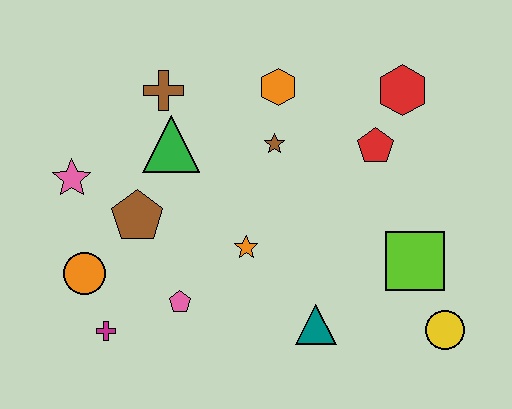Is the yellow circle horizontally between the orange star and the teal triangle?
No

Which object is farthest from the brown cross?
The yellow circle is farthest from the brown cross.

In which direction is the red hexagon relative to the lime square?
The red hexagon is above the lime square.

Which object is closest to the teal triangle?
The orange star is closest to the teal triangle.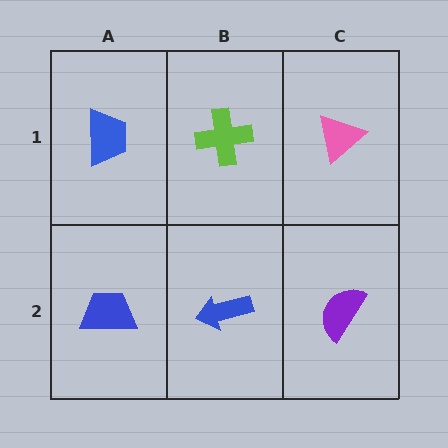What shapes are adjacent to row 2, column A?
A blue trapezoid (row 1, column A), a blue arrow (row 2, column B).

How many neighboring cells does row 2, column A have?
2.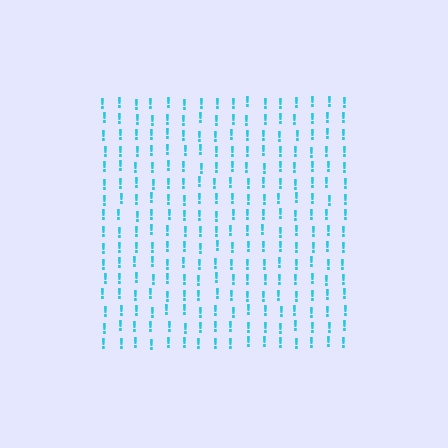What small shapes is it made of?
It is made of small exclamation marks.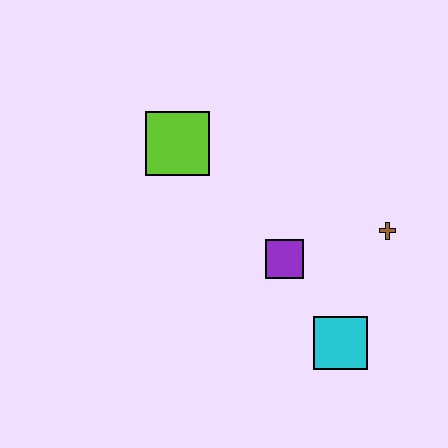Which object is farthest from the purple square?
The lime square is farthest from the purple square.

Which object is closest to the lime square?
The purple square is closest to the lime square.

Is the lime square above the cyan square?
Yes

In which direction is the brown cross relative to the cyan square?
The brown cross is above the cyan square.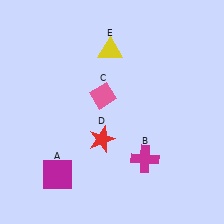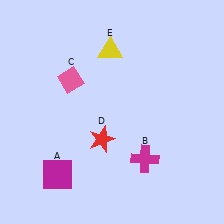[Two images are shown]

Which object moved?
The pink diamond (C) moved left.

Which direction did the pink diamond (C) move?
The pink diamond (C) moved left.